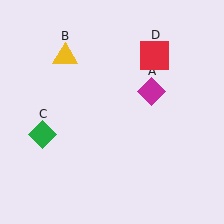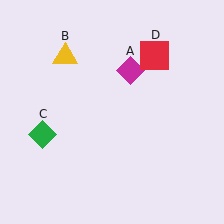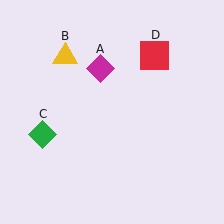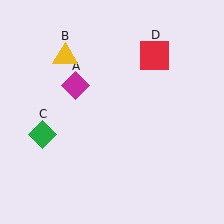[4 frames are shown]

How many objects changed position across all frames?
1 object changed position: magenta diamond (object A).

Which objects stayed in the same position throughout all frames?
Yellow triangle (object B) and green diamond (object C) and red square (object D) remained stationary.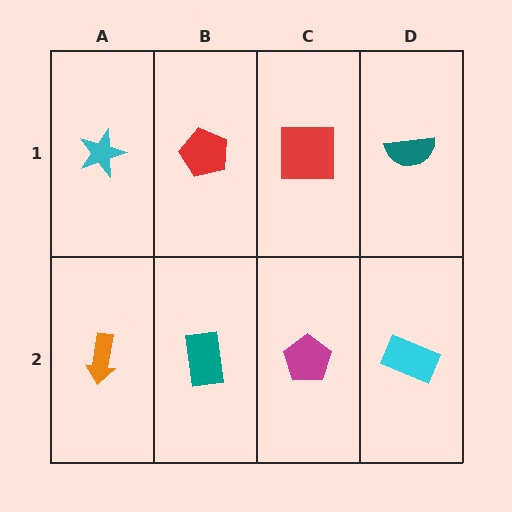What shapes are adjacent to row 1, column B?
A teal rectangle (row 2, column B), a cyan star (row 1, column A), a red square (row 1, column C).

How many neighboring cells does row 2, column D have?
2.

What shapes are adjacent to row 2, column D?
A teal semicircle (row 1, column D), a magenta pentagon (row 2, column C).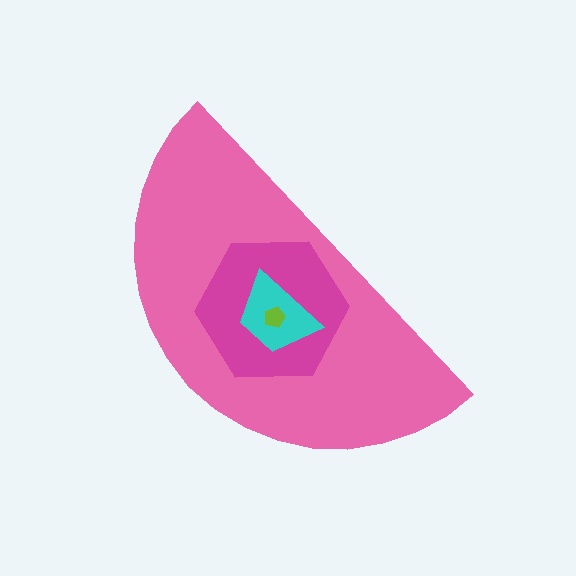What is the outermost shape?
The pink semicircle.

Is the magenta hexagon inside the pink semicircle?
Yes.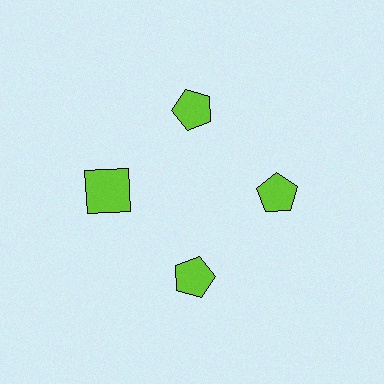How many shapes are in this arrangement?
There are 4 shapes arranged in a ring pattern.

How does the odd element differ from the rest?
It has a different shape: square instead of pentagon.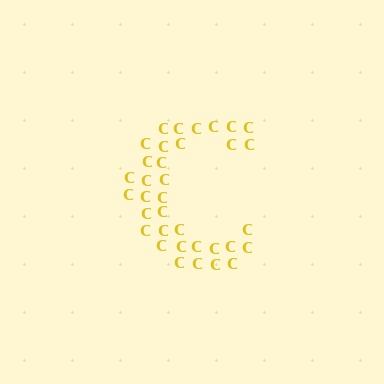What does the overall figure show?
The overall figure shows the letter C.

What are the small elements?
The small elements are letter C's.